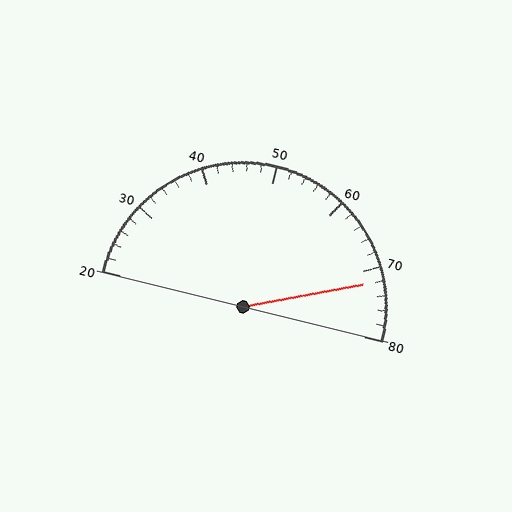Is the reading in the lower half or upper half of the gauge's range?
The reading is in the upper half of the range (20 to 80).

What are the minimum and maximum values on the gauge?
The gauge ranges from 20 to 80.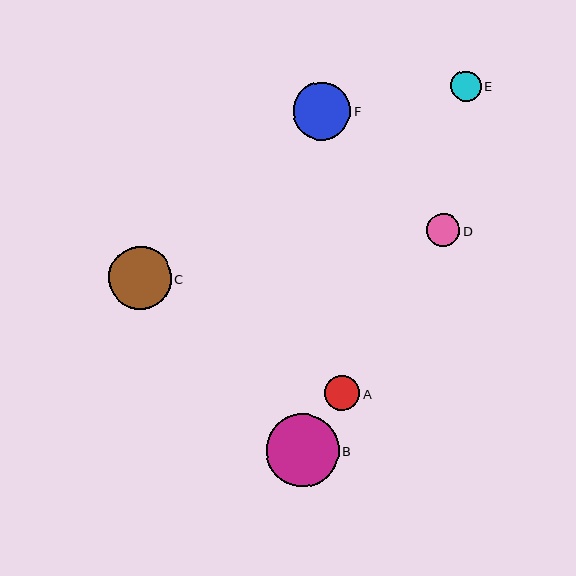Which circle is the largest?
Circle B is the largest with a size of approximately 73 pixels.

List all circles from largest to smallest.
From largest to smallest: B, C, F, A, D, E.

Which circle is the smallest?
Circle E is the smallest with a size of approximately 30 pixels.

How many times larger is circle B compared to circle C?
Circle B is approximately 1.2 times the size of circle C.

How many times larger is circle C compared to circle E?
Circle C is approximately 2.1 times the size of circle E.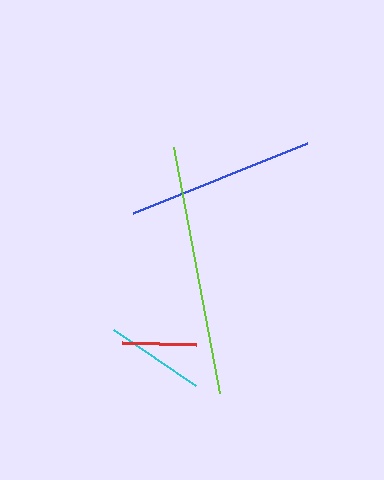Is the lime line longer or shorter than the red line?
The lime line is longer than the red line.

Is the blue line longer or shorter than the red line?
The blue line is longer than the red line.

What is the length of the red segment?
The red segment is approximately 74 pixels long.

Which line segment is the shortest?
The red line is the shortest at approximately 74 pixels.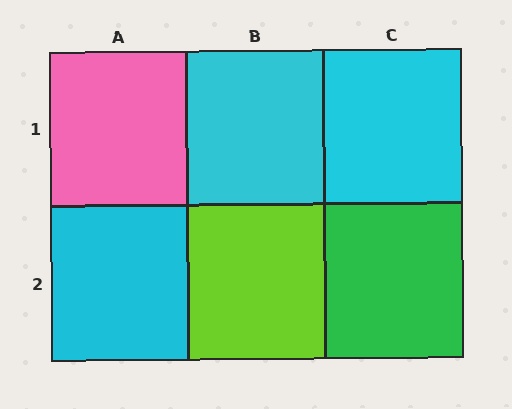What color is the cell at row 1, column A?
Pink.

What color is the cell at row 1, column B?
Cyan.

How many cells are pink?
1 cell is pink.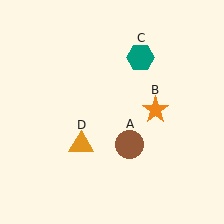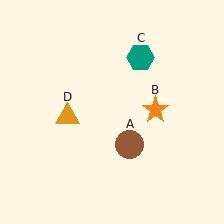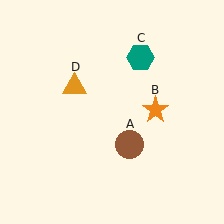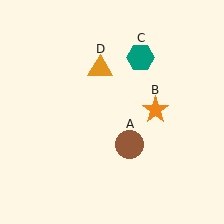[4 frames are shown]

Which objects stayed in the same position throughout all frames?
Brown circle (object A) and orange star (object B) and teal hexagon (object C) remained stationary.